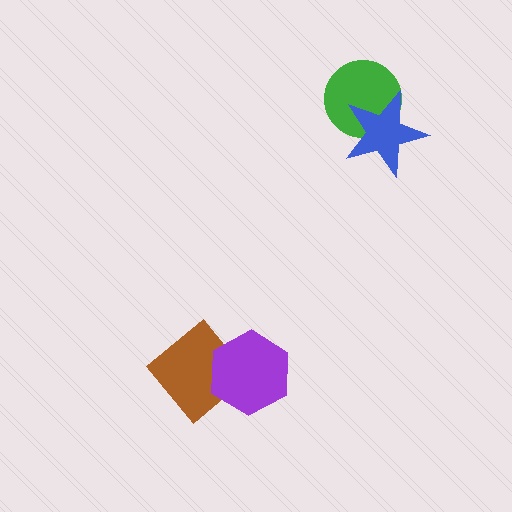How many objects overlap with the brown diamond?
1 object overlaps with the brown diamond.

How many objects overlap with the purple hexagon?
1 object overlaps with the purple hexagon.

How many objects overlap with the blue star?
1 object overlaps with the blue star.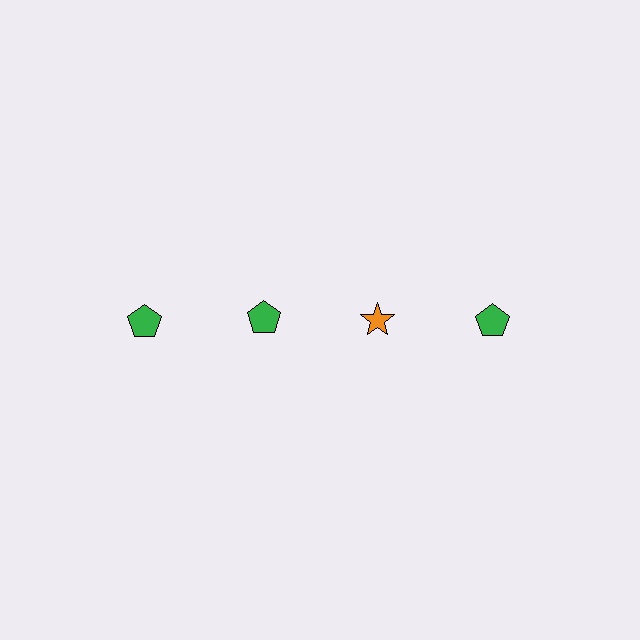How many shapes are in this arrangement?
There are 4 shapes arranged in a grid pattern.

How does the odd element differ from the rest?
It differs in both color (orange instead of green) and shape (star instead of pentagon).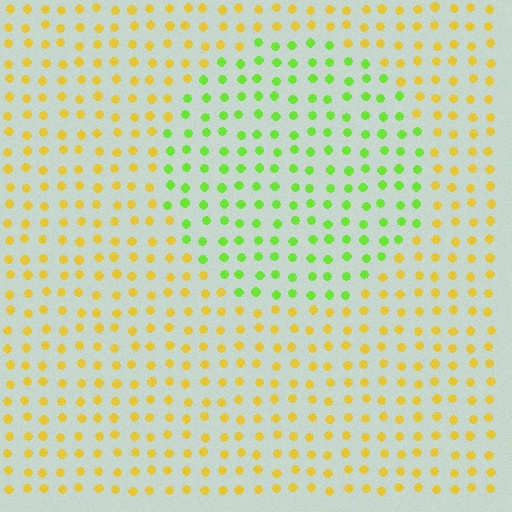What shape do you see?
I see a circle.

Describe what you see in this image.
The image is filled with small yellow elements in a uniform arrangement. A circle-shaped region is visible where the elements are tinted to a slightly different hue, forming a subtle color boundary.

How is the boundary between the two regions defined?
The boundary is defined purely by a slight shift in hue (about 53 degrees). Spacing, size, and orientation are identical on both sides.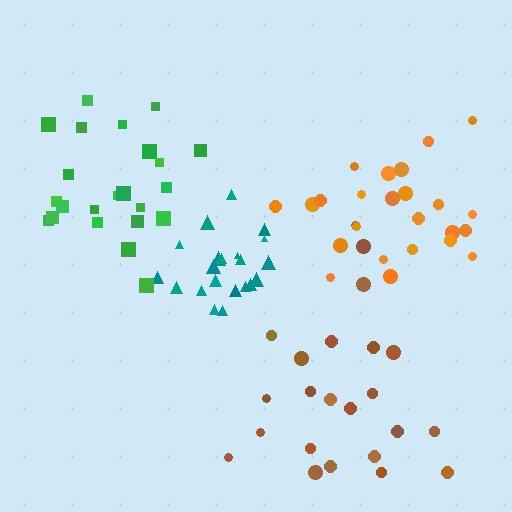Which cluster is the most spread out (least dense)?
Green.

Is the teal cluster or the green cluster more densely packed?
Teal.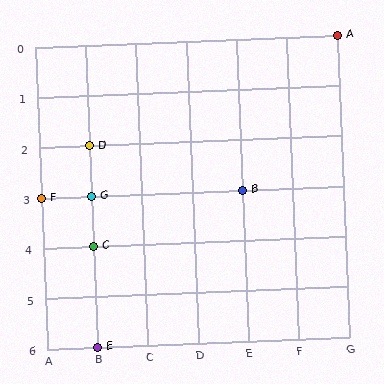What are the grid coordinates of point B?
Point B is at grid coordinates (E, 3).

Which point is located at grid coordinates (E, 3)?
Point B is at (E, 3).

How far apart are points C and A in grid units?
Points C and A are 5 columns and 4 rows apart (about 6.4 grid units diagonally).